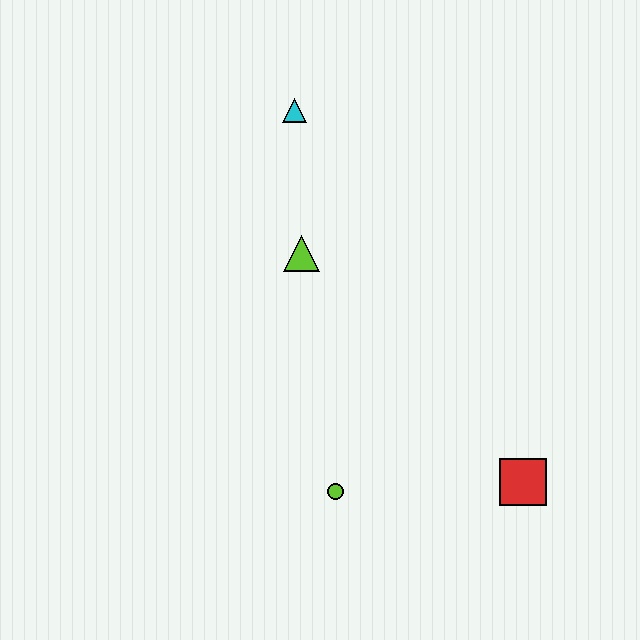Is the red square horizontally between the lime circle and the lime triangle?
No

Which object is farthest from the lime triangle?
The red square is farthest from the lime triangle.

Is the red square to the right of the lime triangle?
Yes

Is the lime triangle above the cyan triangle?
No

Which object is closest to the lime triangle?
The cyan triangle is closest to the lime triangle.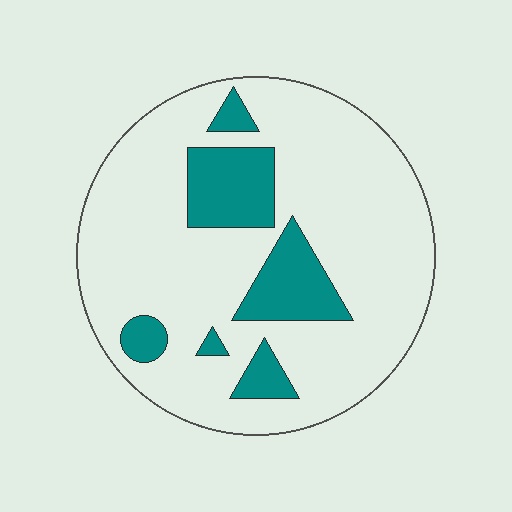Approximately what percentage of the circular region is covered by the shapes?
Approximately 20%.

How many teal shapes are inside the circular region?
6.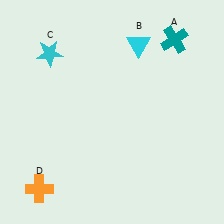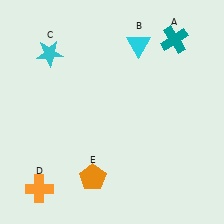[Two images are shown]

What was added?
An orange pentagon (E) was added in Image 2.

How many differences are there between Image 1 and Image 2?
There is 1 difference between the two images.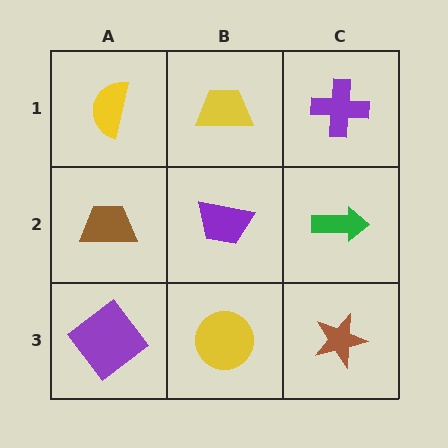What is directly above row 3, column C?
A green arrow.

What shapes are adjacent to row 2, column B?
A yellow trapezoid (row 1, column B), a yellow circle (row 3, column B), a brown trapezoid (row 2, column A), a green arrow (row 2, column C).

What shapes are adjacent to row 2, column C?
A purple cross (row 1, column C), a brown star (row 3, column C), a purple trapezoid (row 2, column B).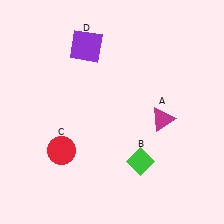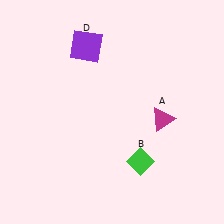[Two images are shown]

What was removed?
The red circle (C) was removed in Image 2.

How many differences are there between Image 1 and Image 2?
There is 1 difference between the two images.